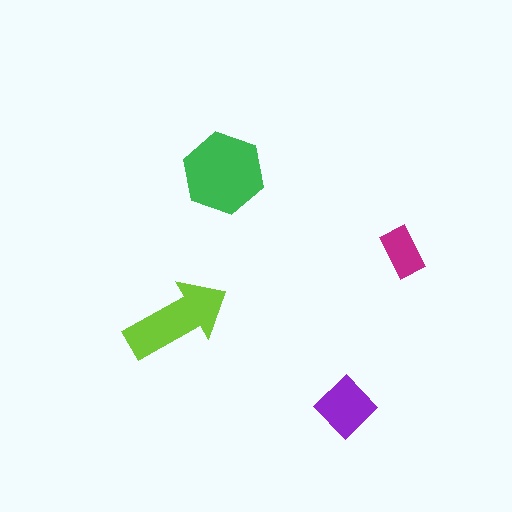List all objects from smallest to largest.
The magenta rectangle, the purple diamond, the lime arrow, the green hexagon.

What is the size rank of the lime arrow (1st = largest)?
2nd.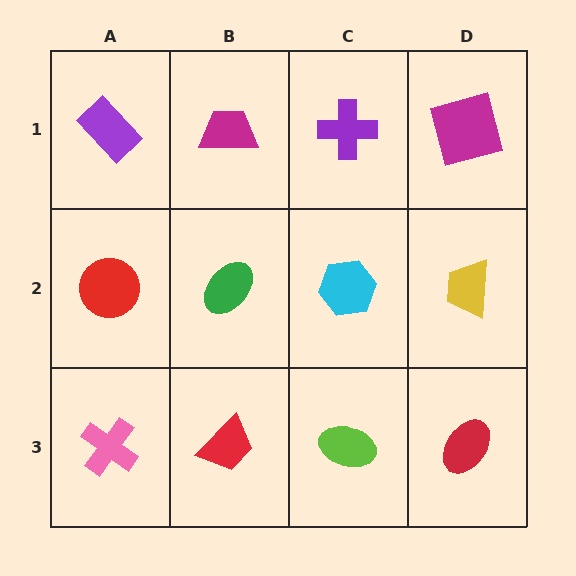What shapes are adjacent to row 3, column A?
A red circle (row 2, column A), a red trapezoid (row 3, column B).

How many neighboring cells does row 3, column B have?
3.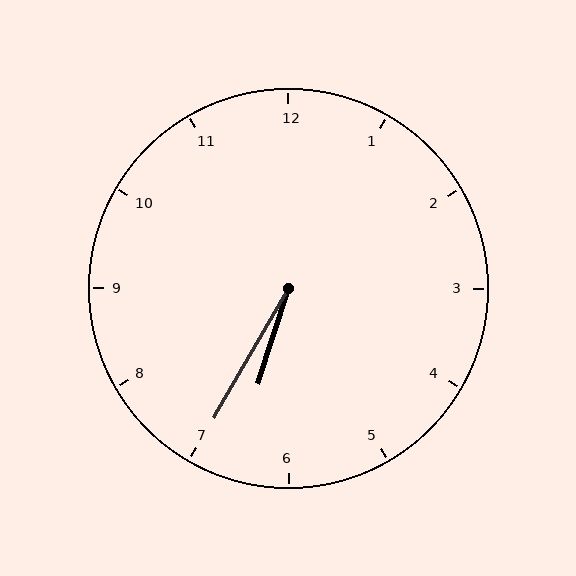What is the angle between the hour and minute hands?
Approximately 12 degrees.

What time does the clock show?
6:35.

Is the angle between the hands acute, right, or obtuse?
It is acute.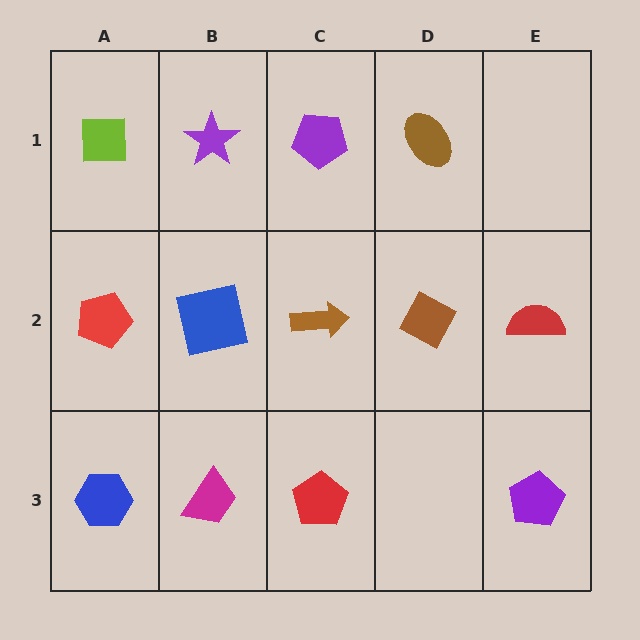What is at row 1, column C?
A purple pentagon.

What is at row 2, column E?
A red semicircle.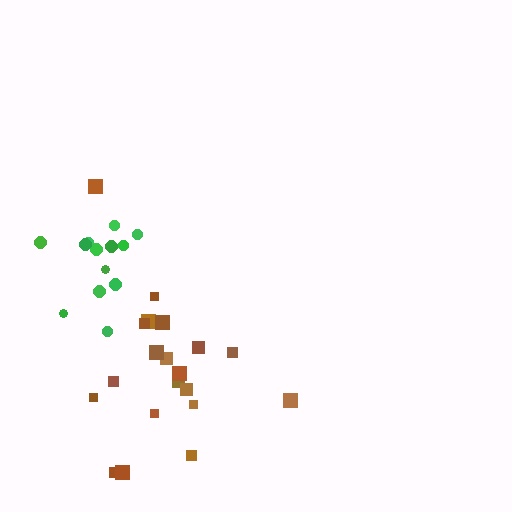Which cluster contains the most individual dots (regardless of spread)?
Brown (21).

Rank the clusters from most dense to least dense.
green, brown.